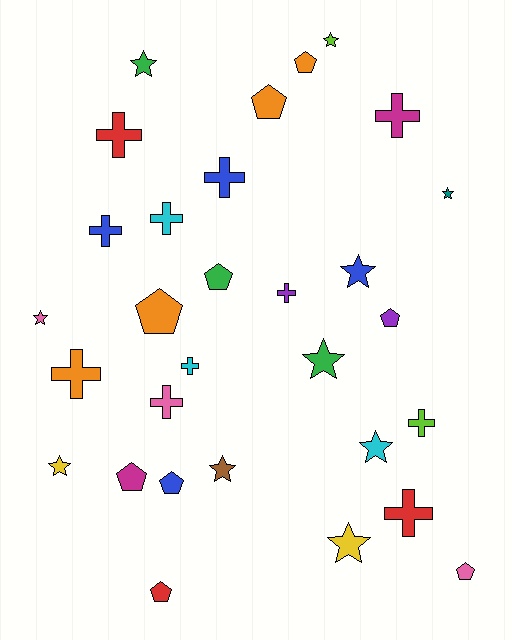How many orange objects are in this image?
There are 4 orange objects.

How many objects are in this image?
There are 30 objects.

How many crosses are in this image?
There are 11 crosses.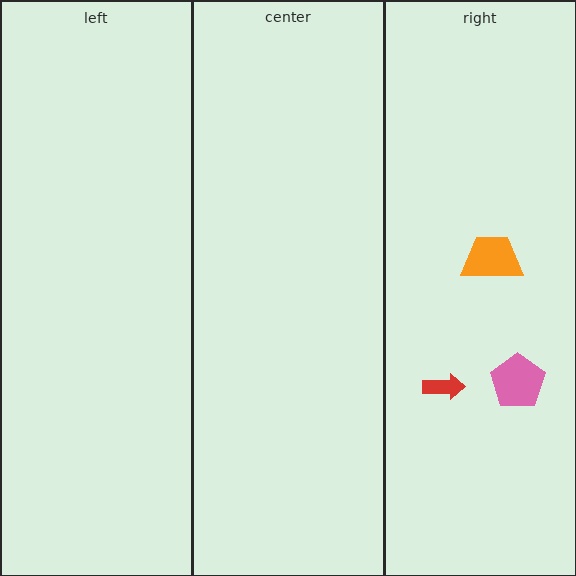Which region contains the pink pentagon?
The right region.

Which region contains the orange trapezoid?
The right region.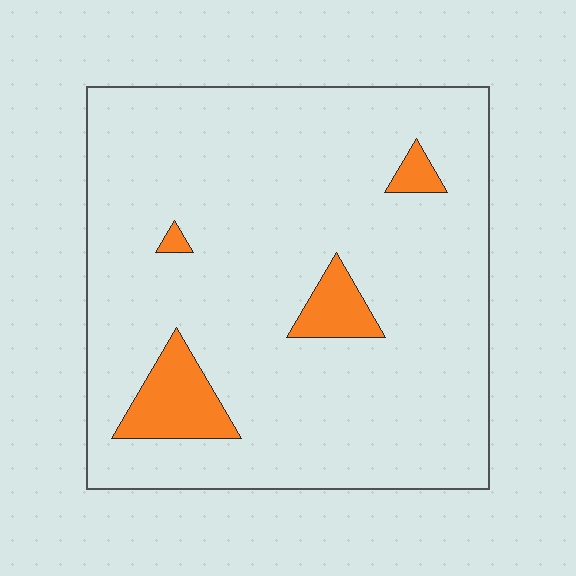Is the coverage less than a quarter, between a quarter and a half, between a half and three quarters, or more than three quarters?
Less than a quarter.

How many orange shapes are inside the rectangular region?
4.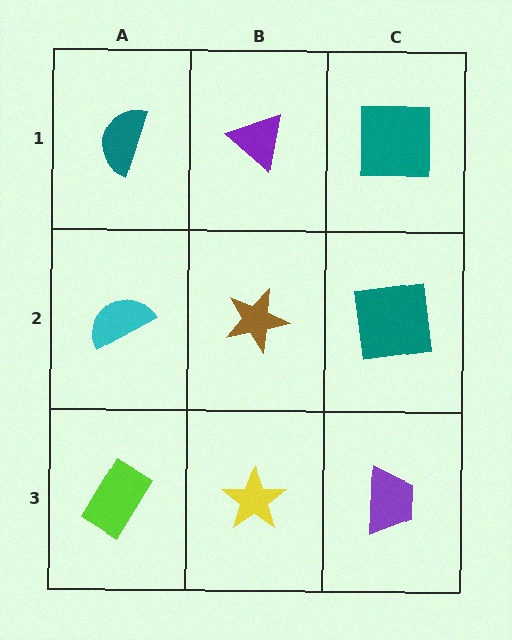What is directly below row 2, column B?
A yellow star.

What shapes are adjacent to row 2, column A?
A teal semicircle (row 1, column A), a lime rectangle (row 3, column A), a brown star (row 2, column B).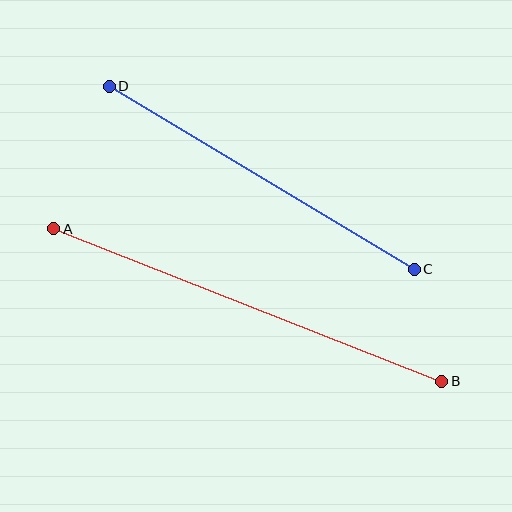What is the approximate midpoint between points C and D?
The midpoint is at approximately (262, 178) pixels.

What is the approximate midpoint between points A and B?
The midpoint is at approximately (248, 305) pixels.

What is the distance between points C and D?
The distance is approximately 356 pixels.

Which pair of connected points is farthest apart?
Points A and B are farthest apart.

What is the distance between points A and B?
The distance is approximately 417 pixels.